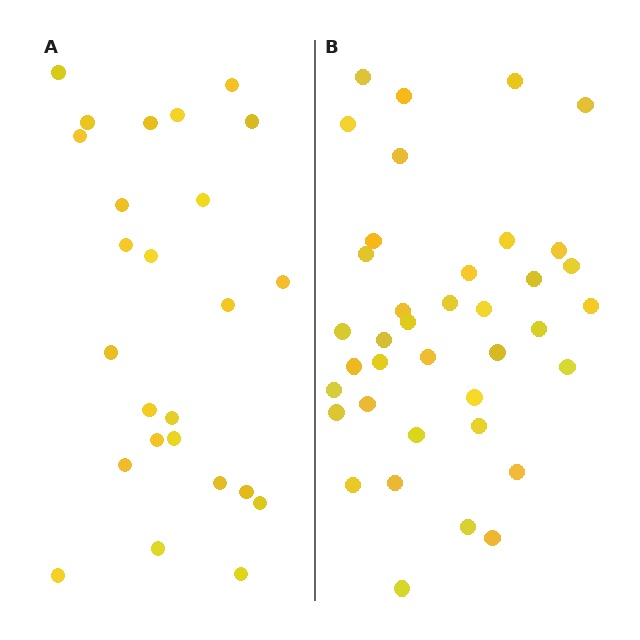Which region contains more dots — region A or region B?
Region B (the right region) has more dots.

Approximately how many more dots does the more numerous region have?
Region B has approximately 15 more dots than region A.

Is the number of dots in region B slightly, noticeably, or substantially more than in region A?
Region B has substantially more. The ratio is roughly 1.5 to 1.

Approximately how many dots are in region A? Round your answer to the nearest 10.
About 20 dots. (The exact count is 25, which rounds to 20.)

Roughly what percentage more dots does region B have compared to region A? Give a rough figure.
About 50% more.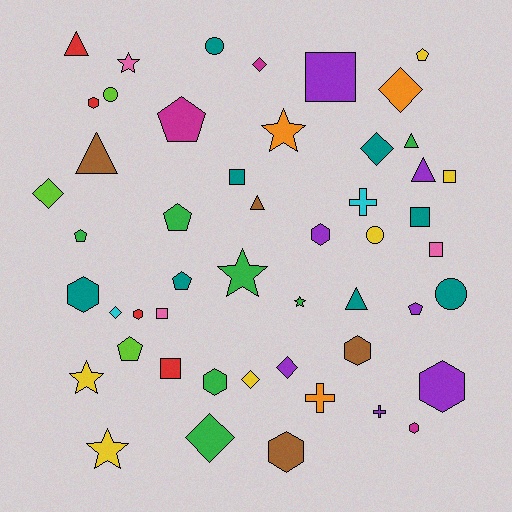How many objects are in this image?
There are 50 objects.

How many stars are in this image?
There are 6 stars.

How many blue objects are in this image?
There are no blue objects.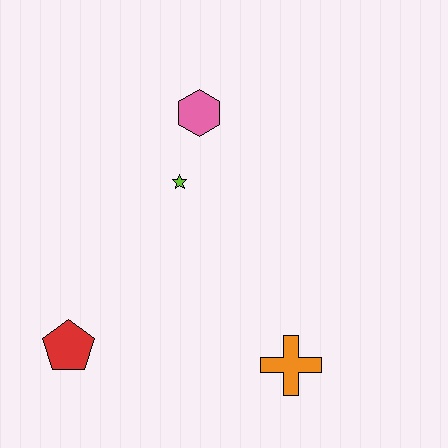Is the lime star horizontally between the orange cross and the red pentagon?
Yes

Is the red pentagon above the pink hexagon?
No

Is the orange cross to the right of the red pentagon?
Yes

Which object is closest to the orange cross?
The lime star is closest to the orange cross.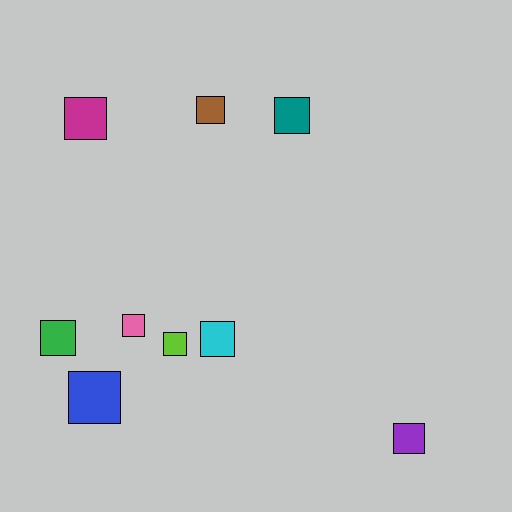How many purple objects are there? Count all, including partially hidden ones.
There is 1 purple object.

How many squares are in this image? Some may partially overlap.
There are 9 squares.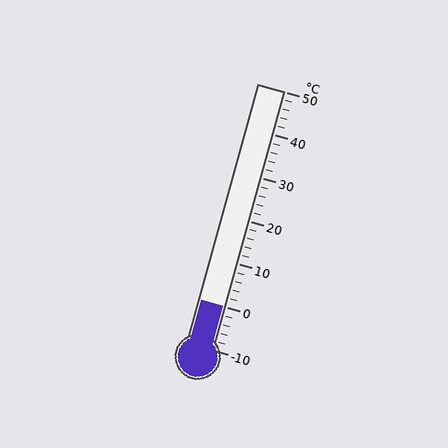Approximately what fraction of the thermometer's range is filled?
The thermometer is filled to approximately 15% of its range.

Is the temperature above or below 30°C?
The temperature is below 30°C.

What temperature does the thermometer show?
The thermometer shows approximately 0°C.